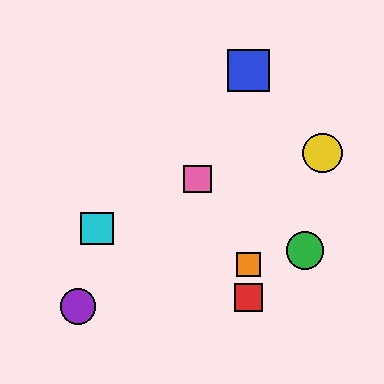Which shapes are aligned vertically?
The red square, the blue square, the orange square are aligned vertically.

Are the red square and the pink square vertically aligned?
No, the red square is at x≈249 and the pink square is at x≈198.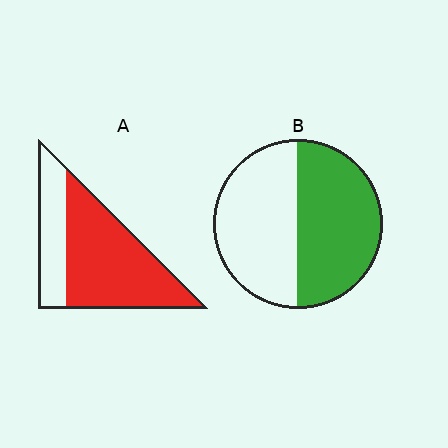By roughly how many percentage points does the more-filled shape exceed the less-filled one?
By roughly 20 percentage points (A over B).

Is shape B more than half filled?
Roughly half.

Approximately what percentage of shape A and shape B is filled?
A is approximately 70% and B is approximately 50%.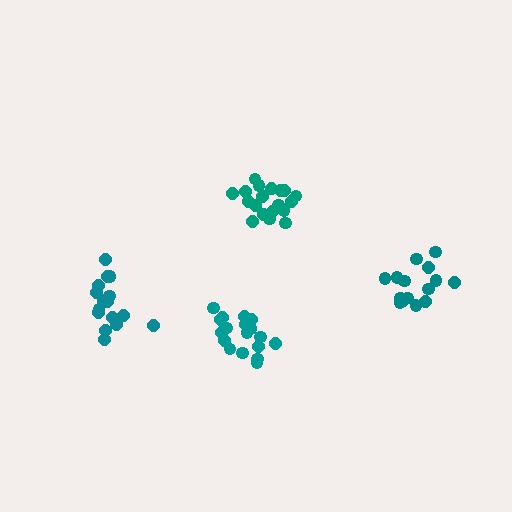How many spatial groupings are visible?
There are 4 spatial groupings.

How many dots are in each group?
Group 1: 19 dots, Group 2: 15 dots, Group 3: 16 dots, Group 4: 19 dots (69 total).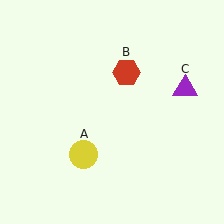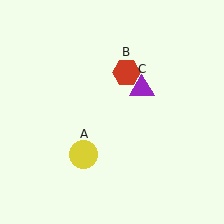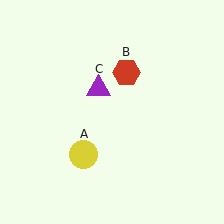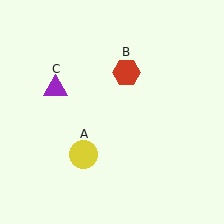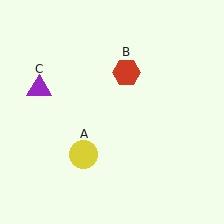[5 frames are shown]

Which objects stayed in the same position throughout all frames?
Yellow circle (object A) and red hexagon (object B) remained stationary.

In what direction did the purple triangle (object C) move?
The purple triangle (object C) moved left.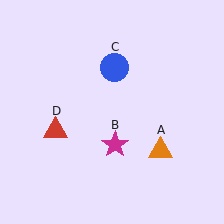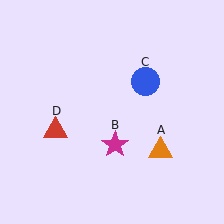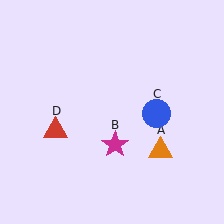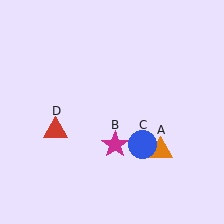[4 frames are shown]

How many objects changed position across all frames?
1 object changed position: blue circle (object C).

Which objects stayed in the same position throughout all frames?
Orange triangle (object A) and magenta star (object B) and red triangle (object D) remained stationary.